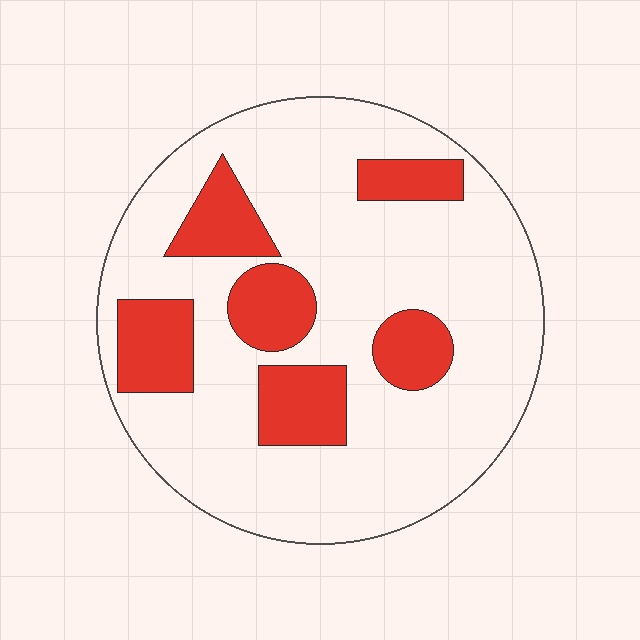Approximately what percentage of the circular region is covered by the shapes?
Approximately 25%.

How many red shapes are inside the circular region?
6.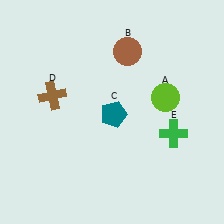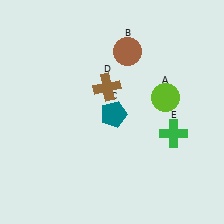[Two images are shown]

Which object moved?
The brown cross (D) moved right.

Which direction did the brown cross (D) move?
The brown cross (D) moved right.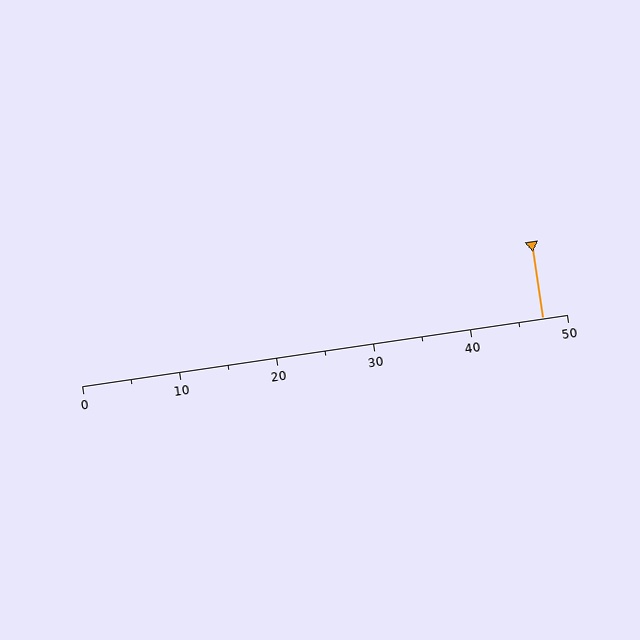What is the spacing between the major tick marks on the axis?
The major ticks are spaced 10 apart.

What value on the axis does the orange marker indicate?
The marker indicates approximately 47.5.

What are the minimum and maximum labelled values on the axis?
The axis runs from 0 to 50.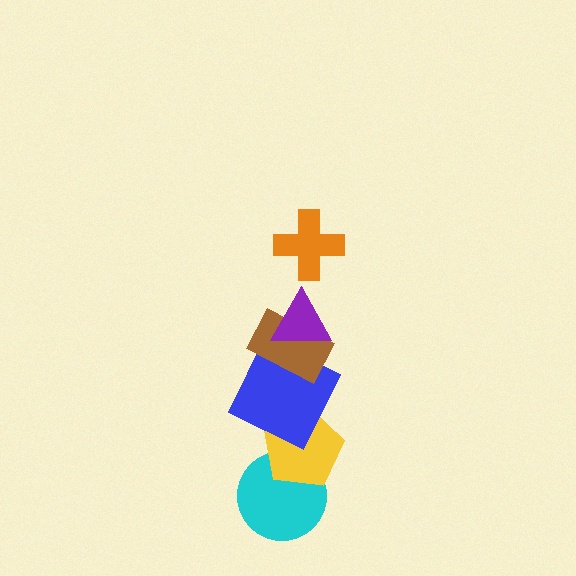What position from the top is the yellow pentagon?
The yellow pentagon is 5th from the top.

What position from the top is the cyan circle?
The cyan circle is 6th from the top.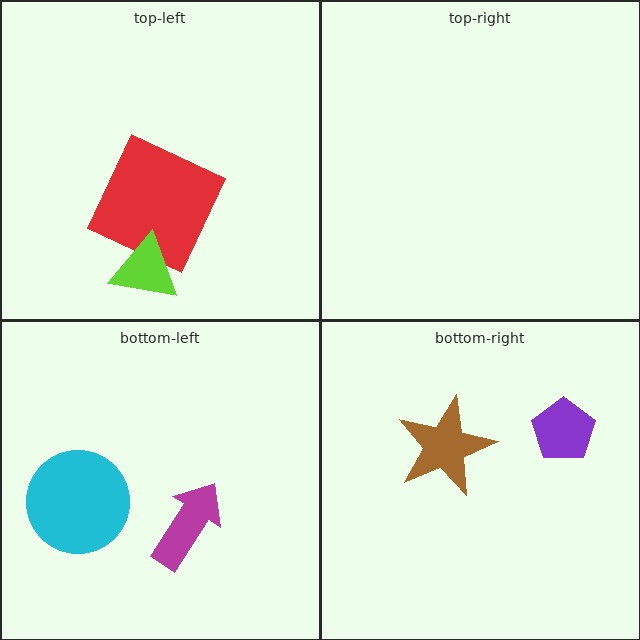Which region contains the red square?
The top-left region.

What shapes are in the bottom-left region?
The magenta arrow, the cyan circle.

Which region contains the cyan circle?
The bottom-left region.